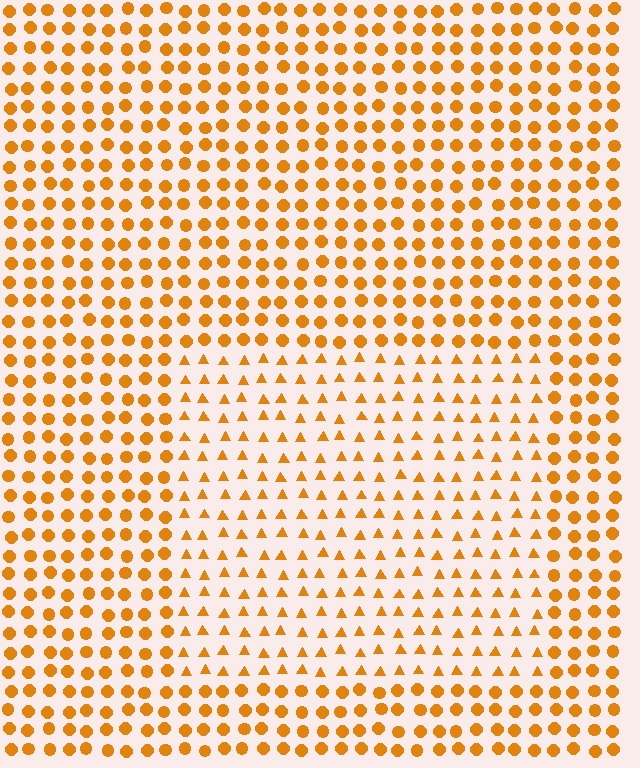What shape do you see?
I see a rectangle.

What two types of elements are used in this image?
The image uses triangles inside the rectangle region and circles outside it.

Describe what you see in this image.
The image is filled with small orange elements arranged in a uniform grid. A rectangle-shaped region contains triangles, while the surrounding area contains circles. The boundary is defined purely by the change in element shape.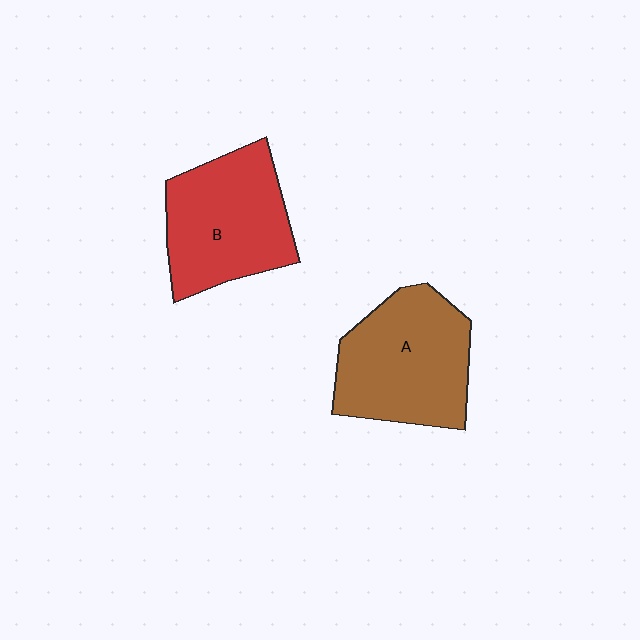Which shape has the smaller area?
Shape B (red).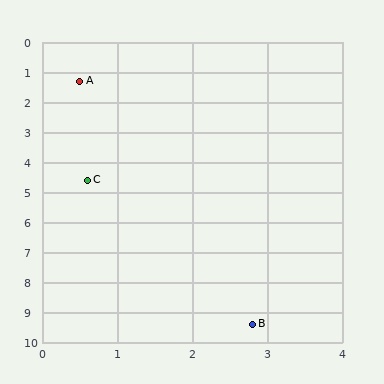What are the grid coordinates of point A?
Point A is at approximately (0.5, 1.3).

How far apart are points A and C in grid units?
Points A and C are about 3.3 grid units apart.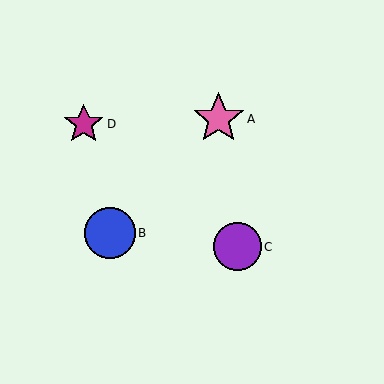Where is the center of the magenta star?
The center of the magenta star is at (84, 124).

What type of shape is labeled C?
Shape C is a purple circle.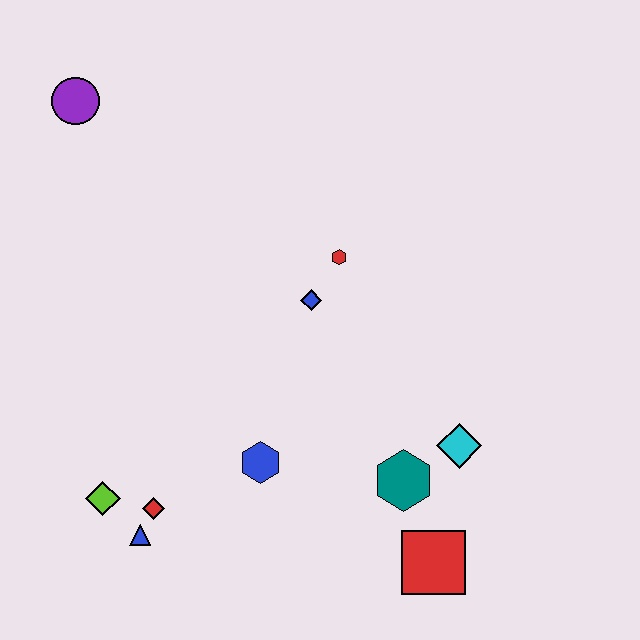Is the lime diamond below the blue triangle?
No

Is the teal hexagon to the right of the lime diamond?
Yes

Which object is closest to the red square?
The teal hexagon is closest to the red square.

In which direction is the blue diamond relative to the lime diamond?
The blue diamond is to the right of the lime diamond.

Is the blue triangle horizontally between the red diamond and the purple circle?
Yes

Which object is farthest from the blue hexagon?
The purple circle is farthest from the blue hexagon.